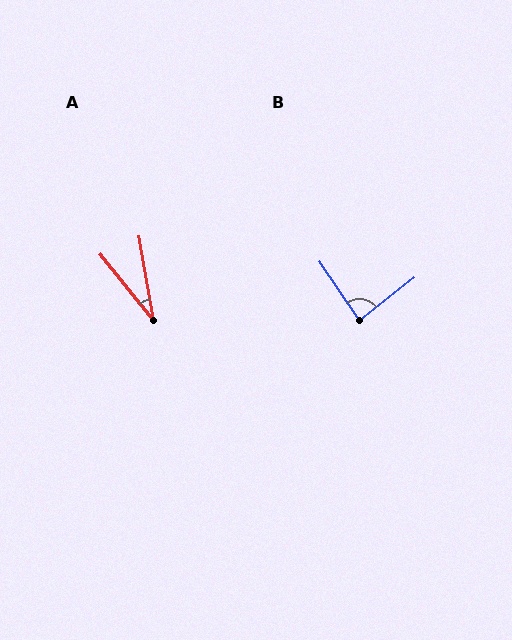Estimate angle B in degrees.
Approximately 87 degrees.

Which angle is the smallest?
A, at approximately 29 degrees.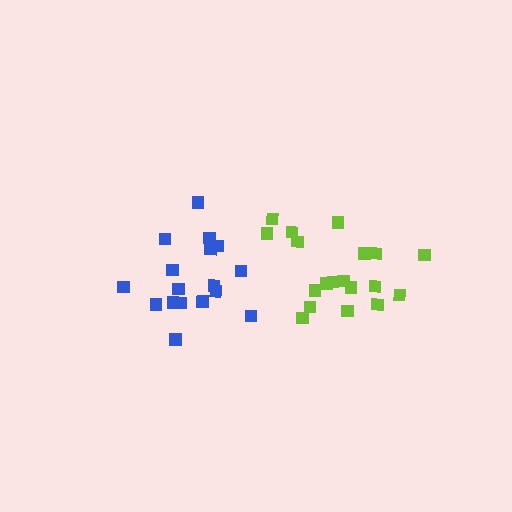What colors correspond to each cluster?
The clusters are colored: lime, blue.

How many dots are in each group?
Group 1: 19 dots, Group 2: 17 dots (36 total).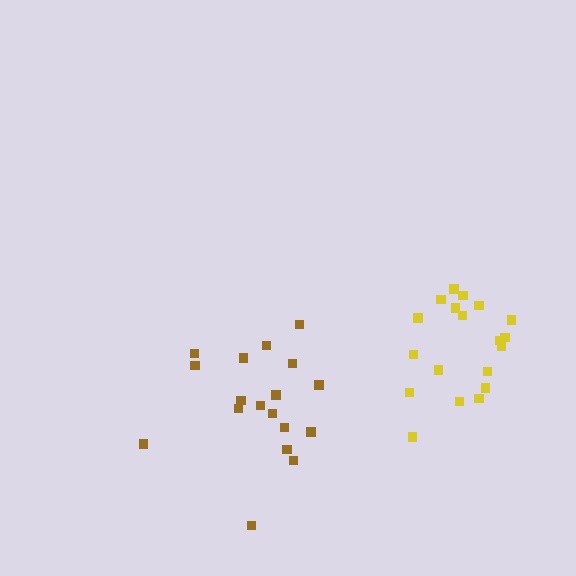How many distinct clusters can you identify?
There are 2 distinct clusters.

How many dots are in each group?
Group 1: 18 dots, Group 2: 19 dots (37 total).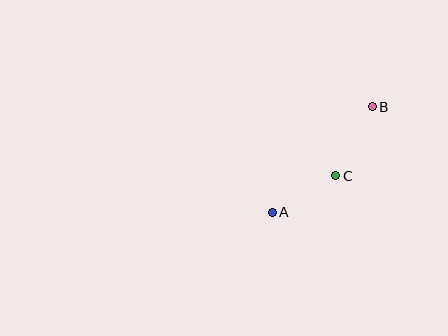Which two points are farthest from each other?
Points A and B are farthest from each other.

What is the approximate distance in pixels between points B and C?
The distance between B and C is approximately 78 pixels.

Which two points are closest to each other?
Points A and C are closest to each other.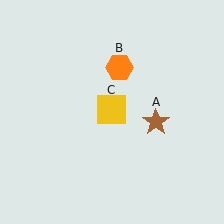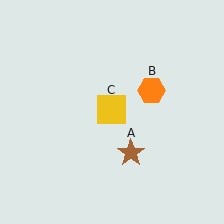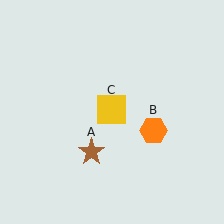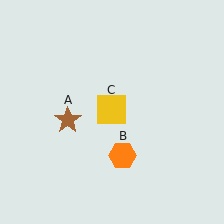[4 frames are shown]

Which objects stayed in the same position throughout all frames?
Yellow square (object C) remained stationary.